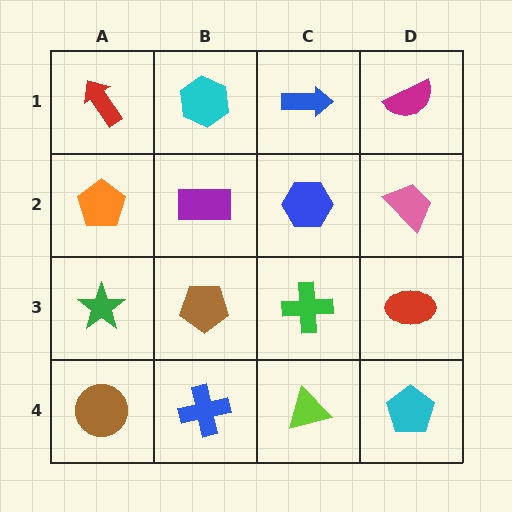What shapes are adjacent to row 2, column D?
A magenta semicircle (row 1, column D), a red ellipse (row 3, column D), a blue hexagon (row 2, column C).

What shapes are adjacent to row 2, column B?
A cyan hexagon (row 1, column B), a brown pentagon (row 3, column B), an orange pentagon (row 2, column A), a blue hexagon (row 2, column C).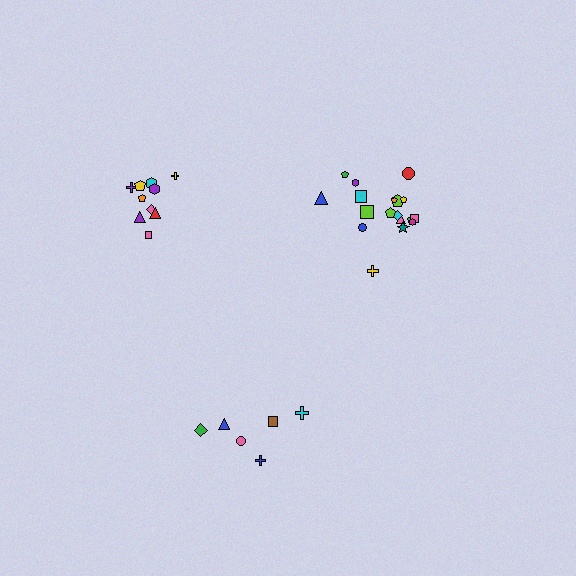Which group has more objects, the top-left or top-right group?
The top-right group.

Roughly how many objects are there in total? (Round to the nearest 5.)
Roughly 35 objects in total.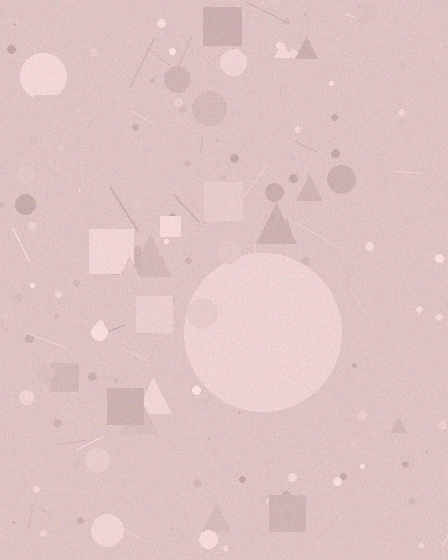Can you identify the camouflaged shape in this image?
The camouflaged shape is a circle.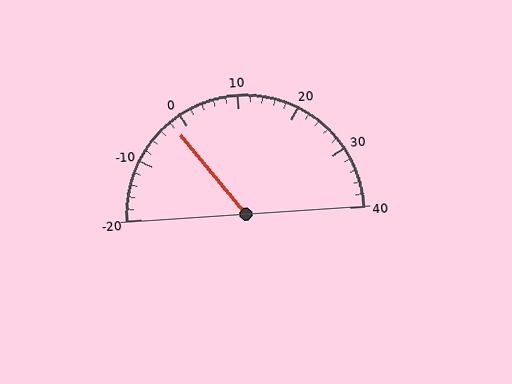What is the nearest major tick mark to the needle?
The nearest major tick mark is 0.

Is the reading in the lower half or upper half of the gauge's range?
The reading is in the lower half of the range (-20 to 40).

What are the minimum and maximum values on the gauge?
The gauge ranges from -20 to 40.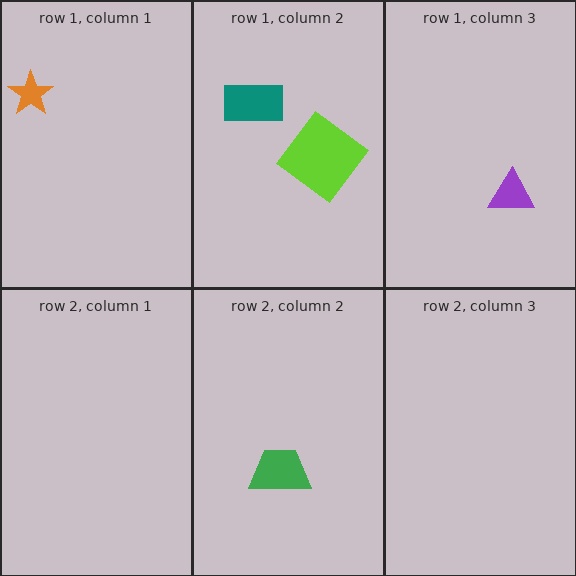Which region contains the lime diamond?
The row 1, column 2 region.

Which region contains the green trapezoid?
The row 2, column 2 region.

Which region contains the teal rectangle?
The row 1, column 2 region.